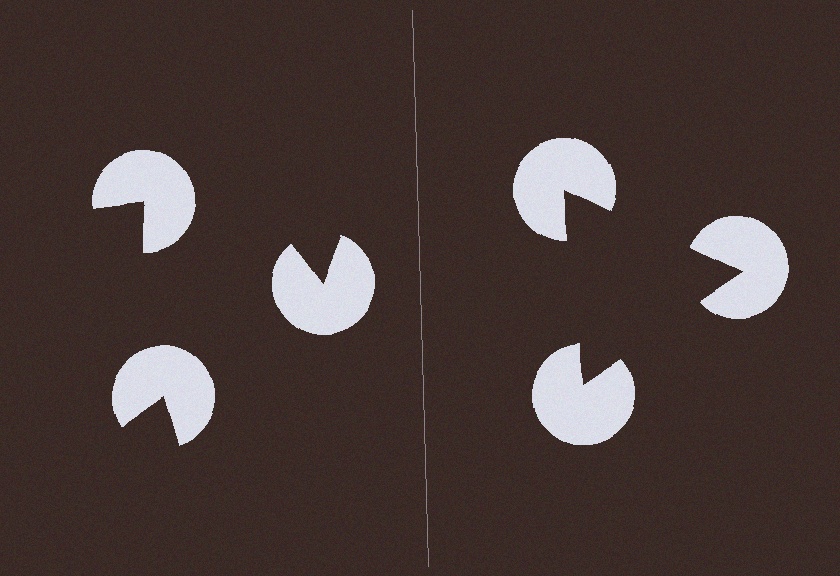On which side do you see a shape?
An illusory triangle appears on the right side. On the left side the wedge cuts are rotated, so no coherent shape forms.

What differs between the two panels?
The pac-man discs are positioned identically on both sides; only the wedge orientations differ. On the right they align to a triangle; on the left they are misaligned.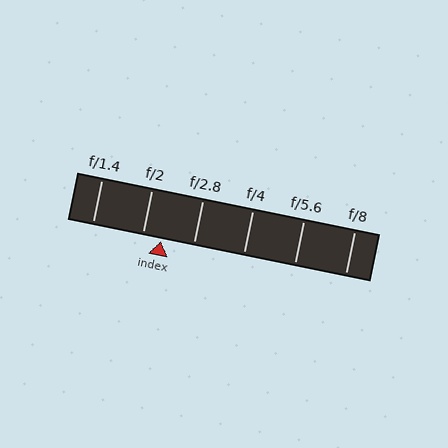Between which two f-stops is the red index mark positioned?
The index mark is between f/2 and f/2.8.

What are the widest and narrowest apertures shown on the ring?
The widest aperture shown is f/1.4 and the narrowest is f/8.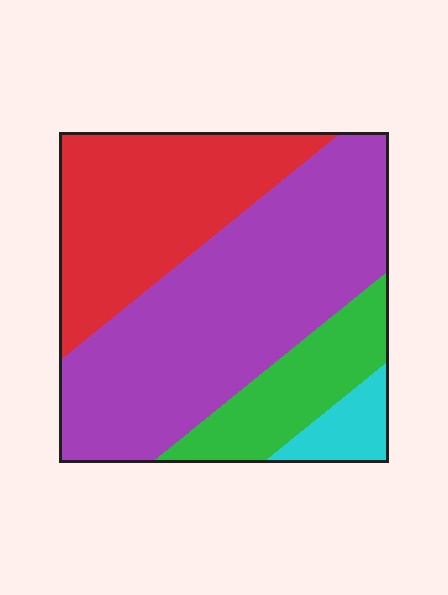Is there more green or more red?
Red.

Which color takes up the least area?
Cyan, at roughly 5%.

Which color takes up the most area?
Purple, at roughly 50%.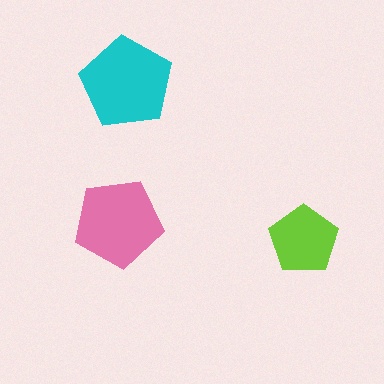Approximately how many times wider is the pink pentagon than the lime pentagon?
About 1.5 times wider.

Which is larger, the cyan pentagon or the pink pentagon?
The cyan one.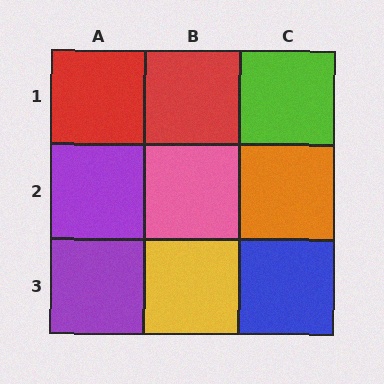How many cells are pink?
1 cell is pink.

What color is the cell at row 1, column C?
Lime.